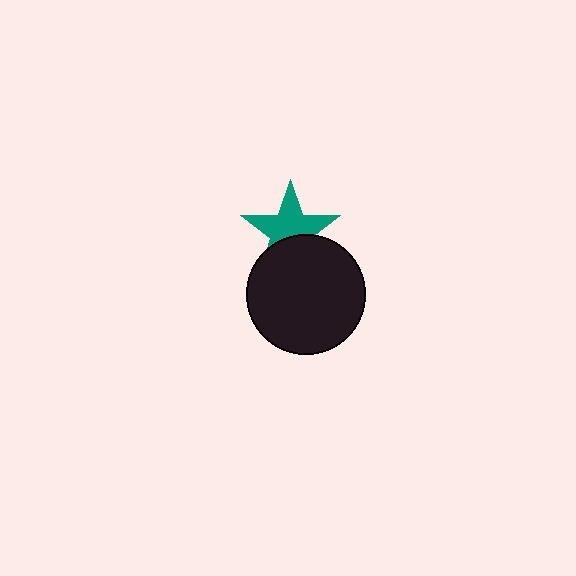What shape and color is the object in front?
The object in front is a black circle.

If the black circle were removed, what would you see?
You would see the complete teal star.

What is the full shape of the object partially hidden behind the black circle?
The partially hidden object is a teal star.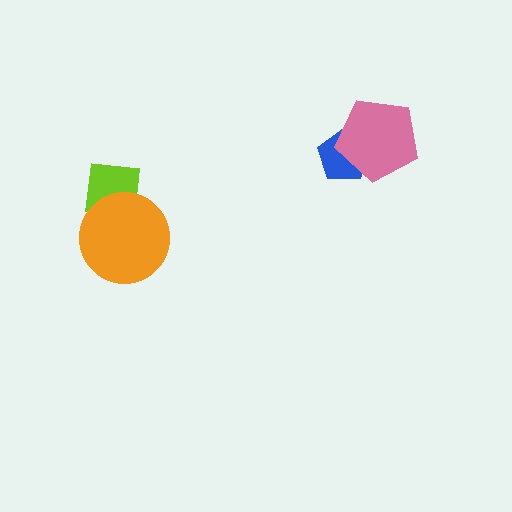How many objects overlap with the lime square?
1 object overlaps with the lime square.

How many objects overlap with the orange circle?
1 object overlaps with the orange circle.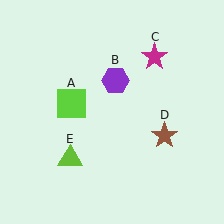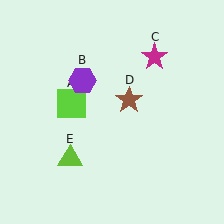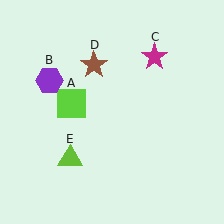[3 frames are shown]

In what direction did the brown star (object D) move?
The brown star (object D) moved up and to the left.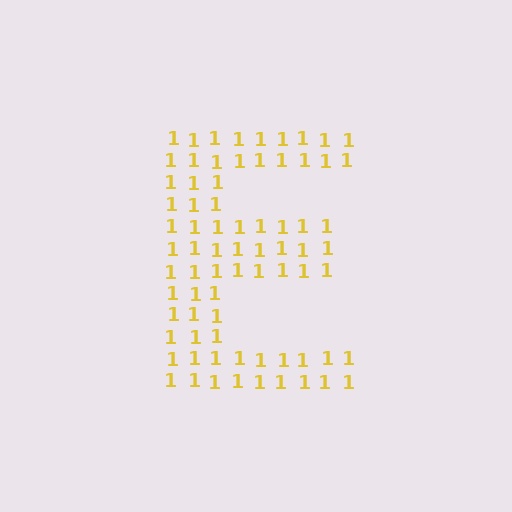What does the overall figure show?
The overall figure shows the letter E.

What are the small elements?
The small elements are digit 1's.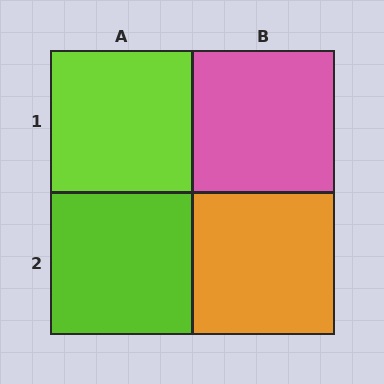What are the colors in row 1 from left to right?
Lime, pink.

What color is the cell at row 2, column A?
Lime.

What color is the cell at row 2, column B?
Orange.